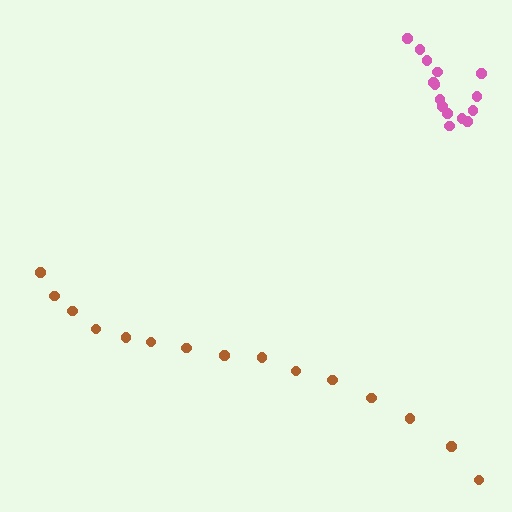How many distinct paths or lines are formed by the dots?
There are 2 distinct paths.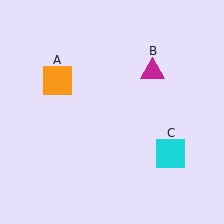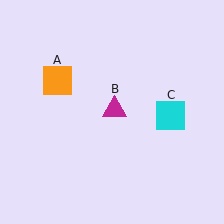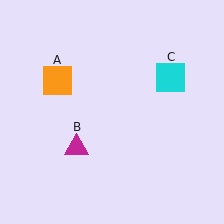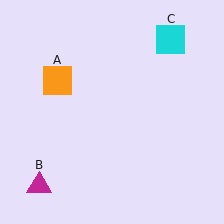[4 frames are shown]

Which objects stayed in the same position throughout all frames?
Orange square (object A) remained stationary.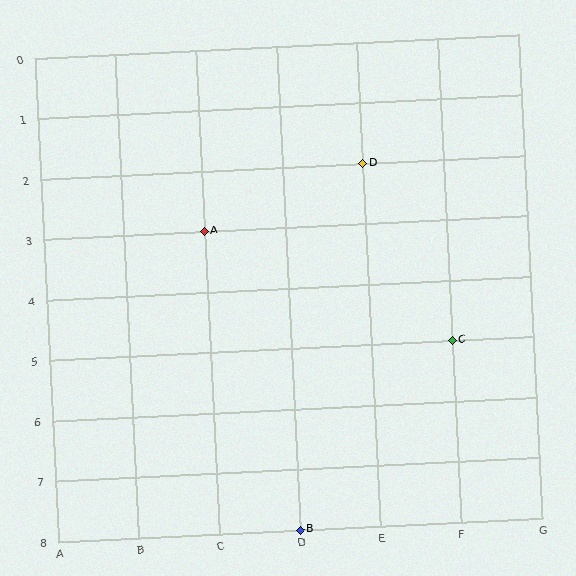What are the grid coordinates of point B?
Point B is at grid coordinates (D, 8).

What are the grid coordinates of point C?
Point C is at grid coordinates (F, 5).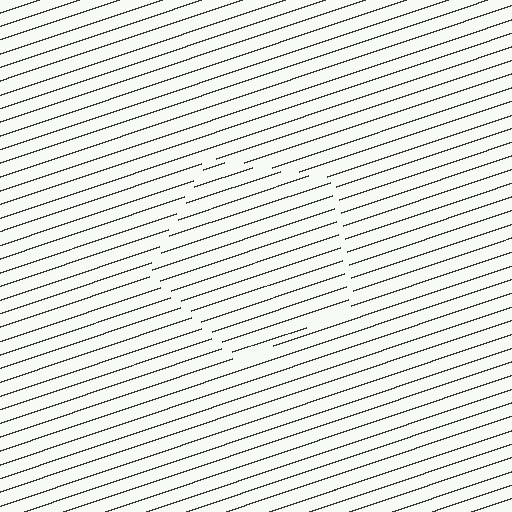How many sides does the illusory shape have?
5 sides — the line-ends trace a pentagon.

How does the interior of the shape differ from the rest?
The interior of the shape contains the same grating, shifted by half a period — the contour is defined by the phase discontinuity where line-ends from the inner and outer gratings abut.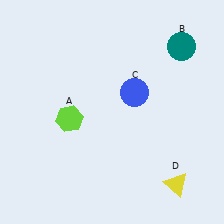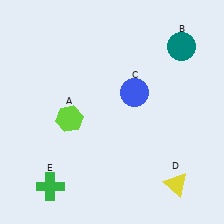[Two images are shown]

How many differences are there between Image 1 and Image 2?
There is 1 difference between the two images.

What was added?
A green cross (E) was added in Image 2.